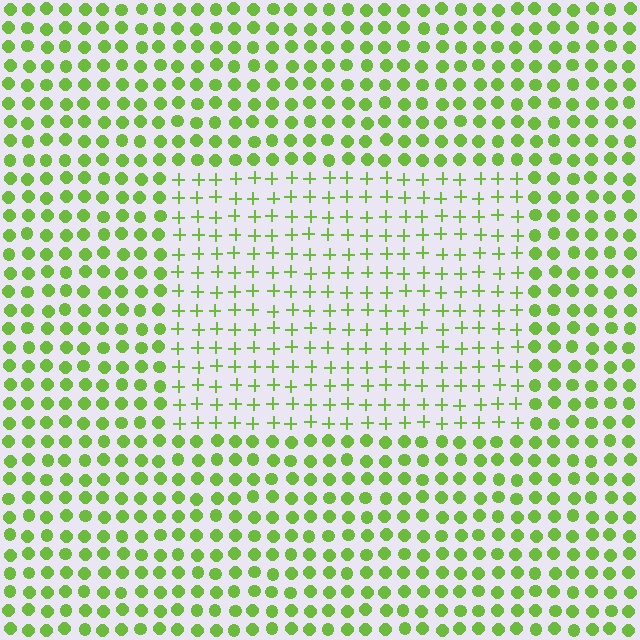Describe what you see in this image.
The image is filled with small lime elements arranged in a uniform grid. A rectangle-shaped region contains plus signs, while the surrounding area contains circles. The boundary is defined purely by the change in element shape.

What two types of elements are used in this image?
The image uses plus signs inside the rectangle region and circles outside it.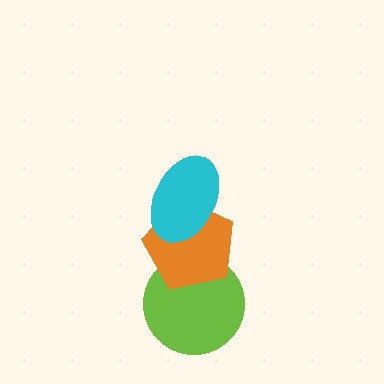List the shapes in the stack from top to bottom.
From top to bottom: the cyan ellipse, the orange pentagon, the lime circle.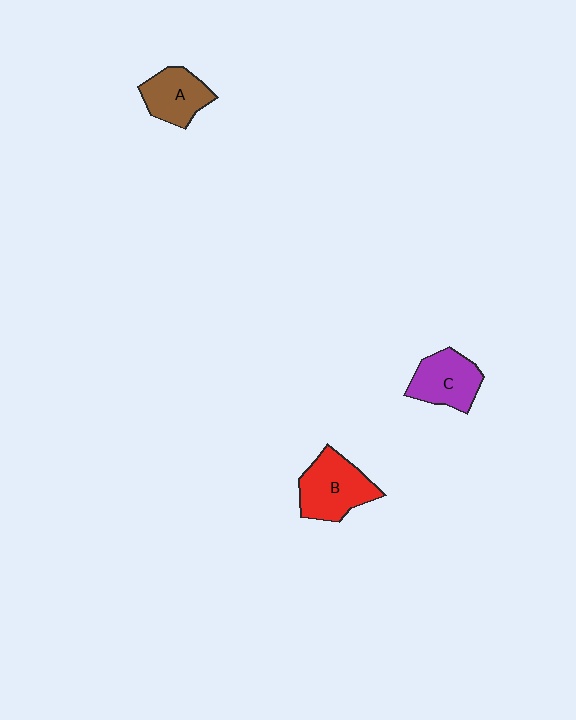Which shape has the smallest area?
Shape A (brown).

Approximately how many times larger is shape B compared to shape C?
Approximately 1.2 times.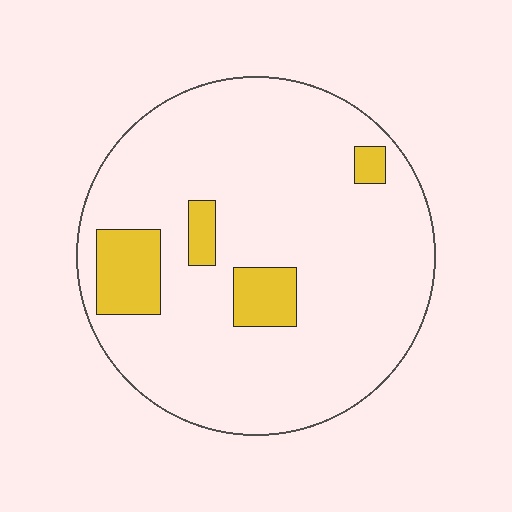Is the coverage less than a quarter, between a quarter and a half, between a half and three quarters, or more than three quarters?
Less than a quarter.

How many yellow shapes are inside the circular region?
4.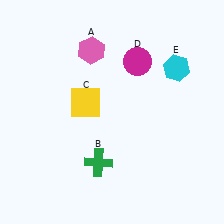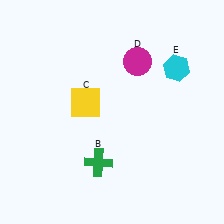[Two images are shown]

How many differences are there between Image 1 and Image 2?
There is 1 difference between the two images.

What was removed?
The pink hexagon (A) was removed in Image 2.